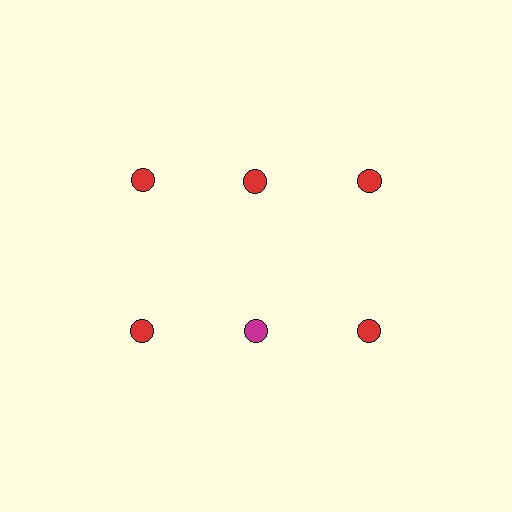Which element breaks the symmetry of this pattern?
The magenta circle in the second row, second from left column breaks the symmetry. All other shapes are red circles.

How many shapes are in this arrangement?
There are 6 shapes arranged in a grid pattern.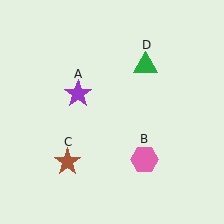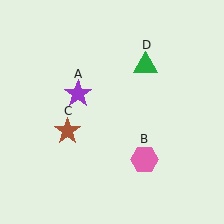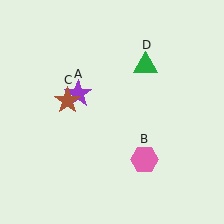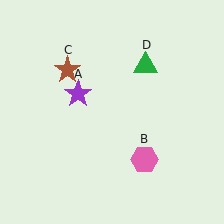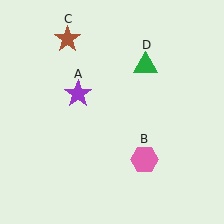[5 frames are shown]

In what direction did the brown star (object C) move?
The brown star (object C) moved up.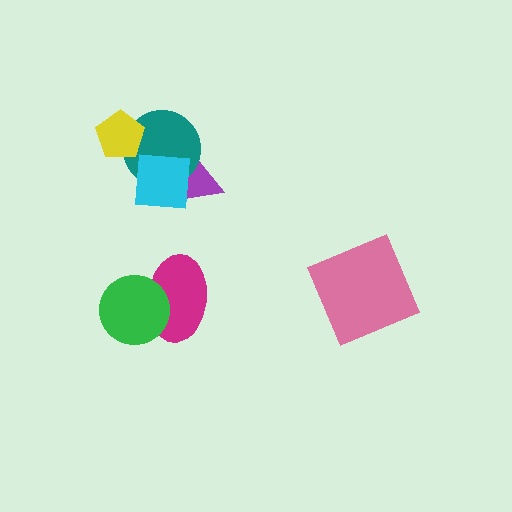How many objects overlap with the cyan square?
2 objects overlap with the cyan square.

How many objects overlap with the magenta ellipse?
1 object overlaps with the magenta ellipse.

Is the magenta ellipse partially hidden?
Yes, it is partially covered by another shape.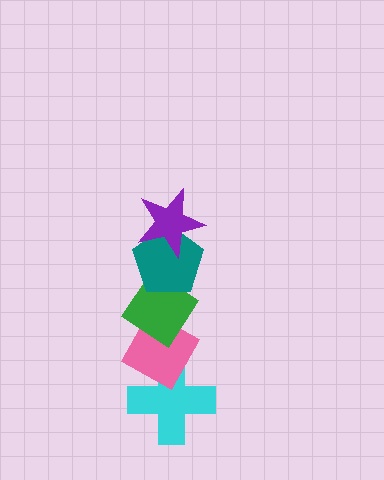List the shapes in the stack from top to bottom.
From top to bottom: the purple star, the teal pentagon, the green diamond, the pink diamond, the cyan cross.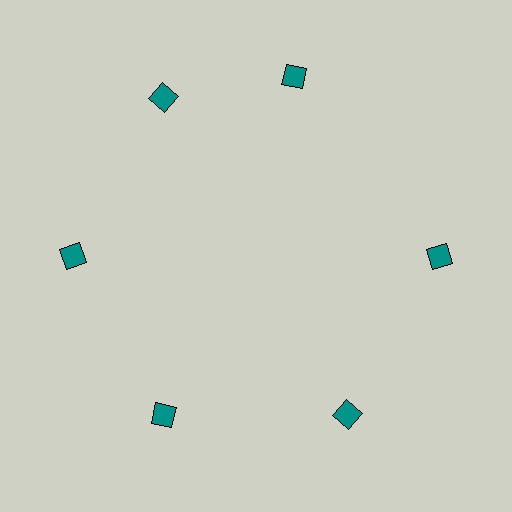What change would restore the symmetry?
The symmetry would be restored by rotating it back into even spacing with its neighbors so that all 6 squares sit at equal angles and equal distance from the center.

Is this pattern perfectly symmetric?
No. The 6 teal squares are arranged in a ring, but one element near the 1 o'clock position is rotated out of alignment along the ring, breaking the 6-fold rotational symmetry.